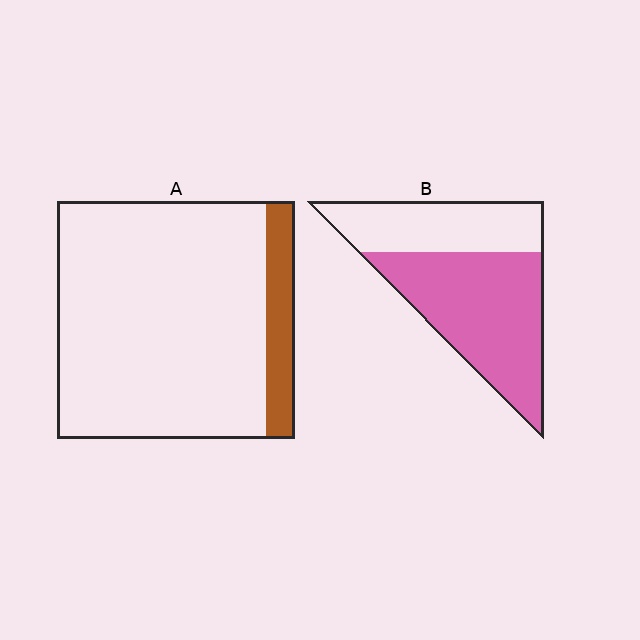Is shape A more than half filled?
No.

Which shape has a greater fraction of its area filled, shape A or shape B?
Shape B.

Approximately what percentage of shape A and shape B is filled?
A is approximately 10% and B is approximately 60%.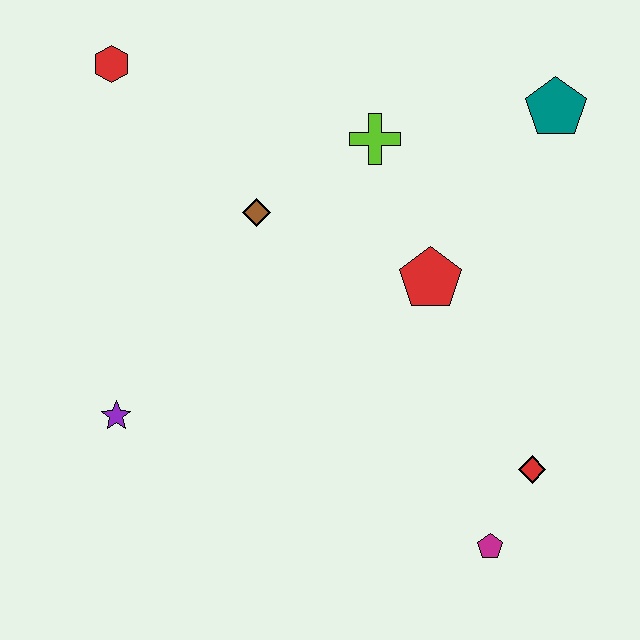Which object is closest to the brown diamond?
The lime cross is closest to the brown diamond.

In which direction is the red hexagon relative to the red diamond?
The red hexagon is to the left of the red diamond.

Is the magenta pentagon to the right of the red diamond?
No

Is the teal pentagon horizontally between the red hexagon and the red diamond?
No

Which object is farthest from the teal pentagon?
The purple star is farthest from the teal pentagon.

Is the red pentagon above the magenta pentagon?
Yes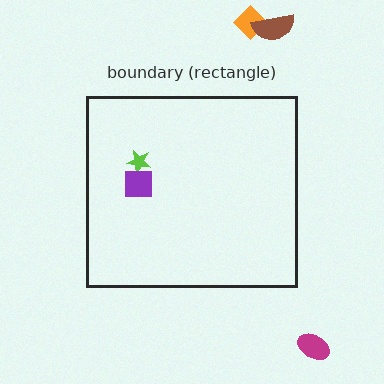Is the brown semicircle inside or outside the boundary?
Outside.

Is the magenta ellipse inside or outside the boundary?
Outside.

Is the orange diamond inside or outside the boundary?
Outside.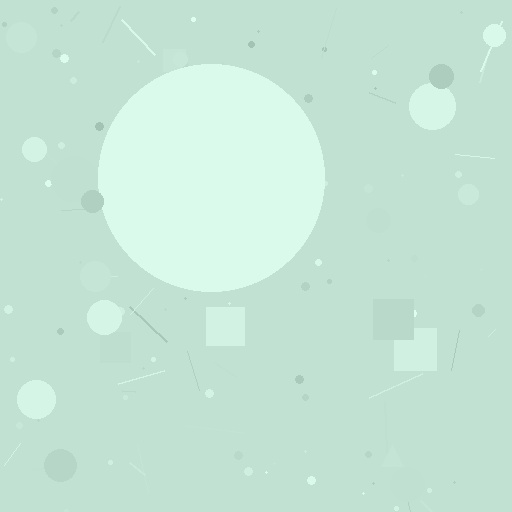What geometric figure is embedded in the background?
A circle is embedded in the background.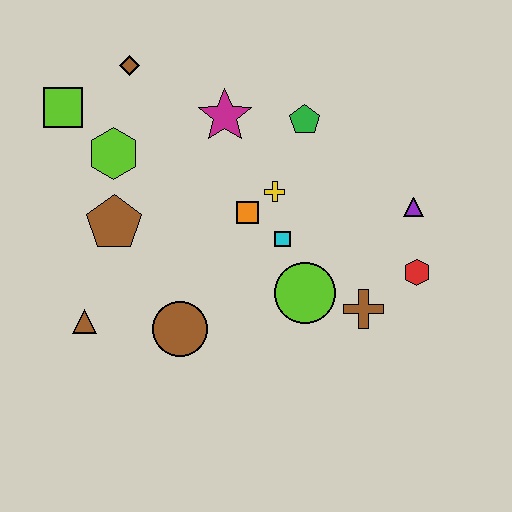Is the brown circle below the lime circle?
Yes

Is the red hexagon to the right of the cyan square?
Yes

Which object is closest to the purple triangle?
The red hexagon is closest to the purple triangle.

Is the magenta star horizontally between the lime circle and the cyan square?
No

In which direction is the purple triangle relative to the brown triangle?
The purple triangle is to the right of the brown triangle.